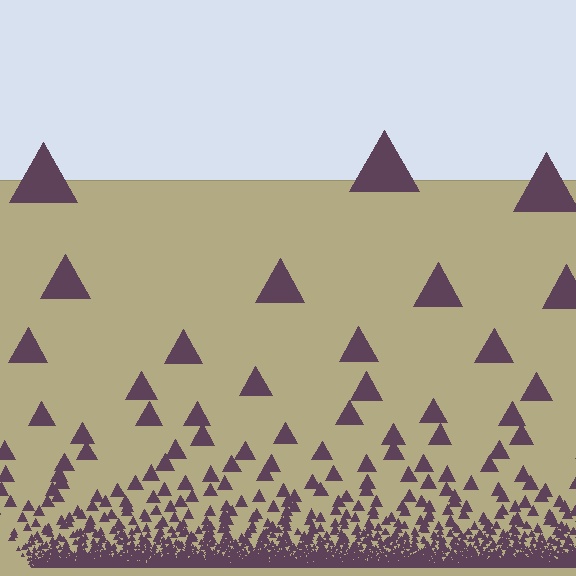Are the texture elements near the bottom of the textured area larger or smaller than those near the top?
Smaller. The gradient is inverted — elements near the bottom are smaller and denser.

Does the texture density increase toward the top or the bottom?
Density increases toward the bottom.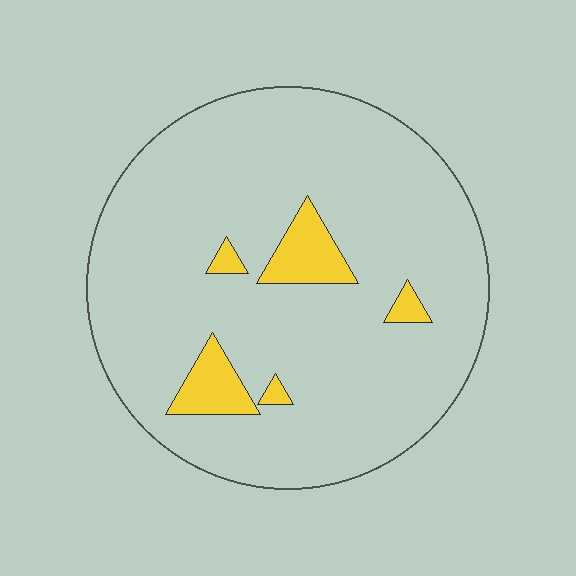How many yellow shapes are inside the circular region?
5.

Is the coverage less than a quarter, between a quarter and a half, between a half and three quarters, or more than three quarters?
Less than a quarter.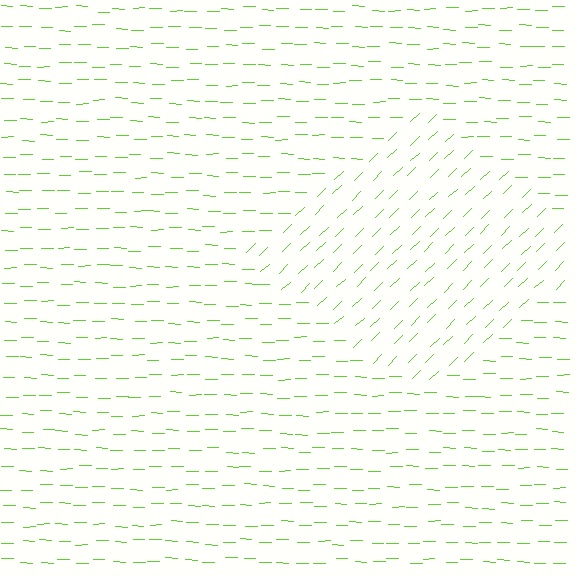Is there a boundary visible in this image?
Yes, there is a texture boundary formed by a change in line orientation.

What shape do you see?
I see a diamond.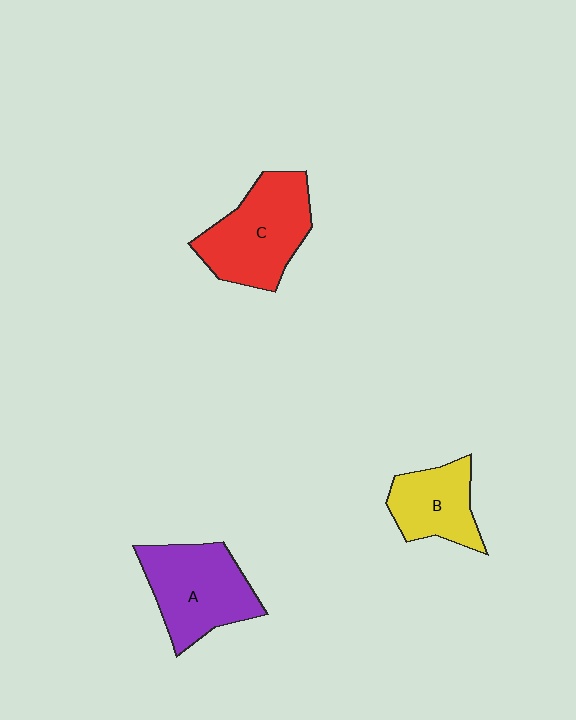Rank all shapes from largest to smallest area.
From largest to smallest: C (red), A (purple), B (yellow).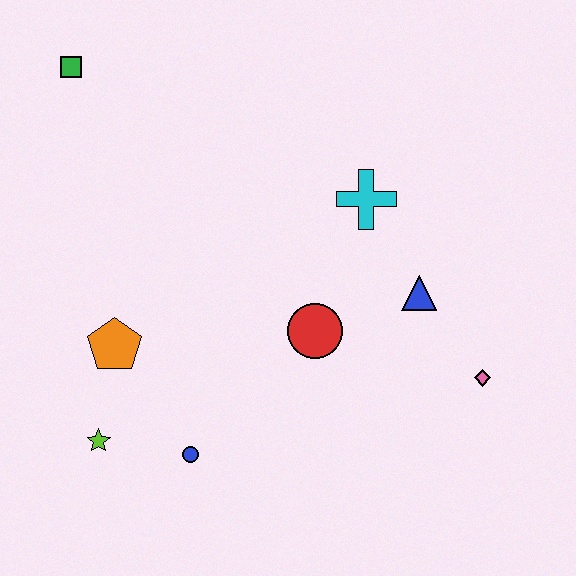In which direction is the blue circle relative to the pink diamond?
The blue circle is to the left of the pink diamond.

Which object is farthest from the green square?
The pink diamond is farthest from the green square.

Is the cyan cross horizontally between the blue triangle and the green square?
Yes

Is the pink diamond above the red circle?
No